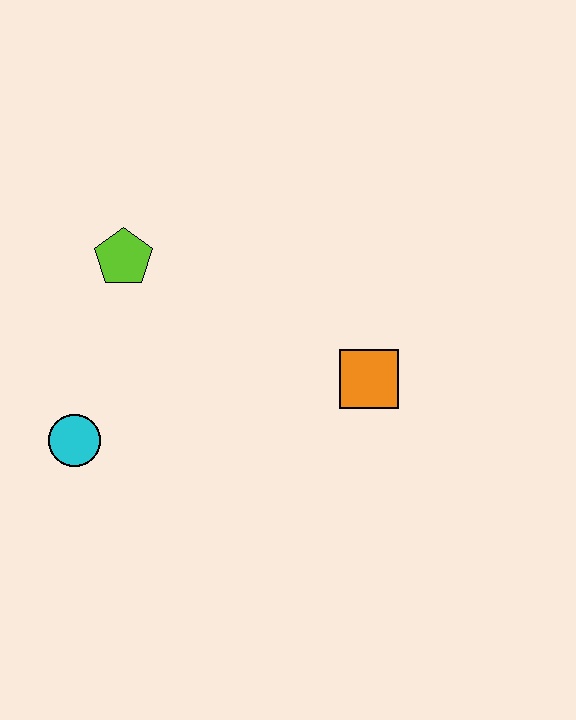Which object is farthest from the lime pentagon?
The orange square is farthest from the lime pentagon.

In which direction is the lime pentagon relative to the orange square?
The lime pentagon is to the left of the orange square.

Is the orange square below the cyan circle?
No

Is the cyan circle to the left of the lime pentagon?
Yes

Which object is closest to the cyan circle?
The lime pentagon is closest to the cyan circle.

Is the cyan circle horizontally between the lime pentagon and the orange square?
No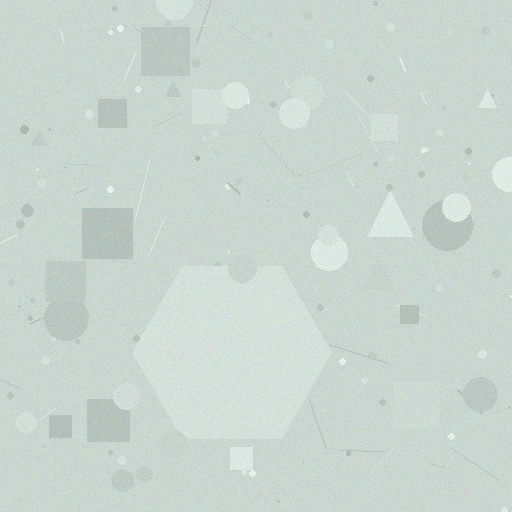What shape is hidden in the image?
A hexagon is hidden in the image.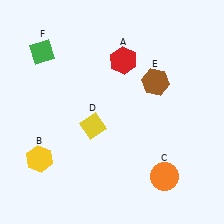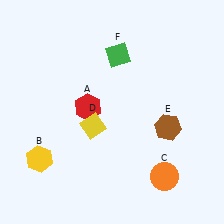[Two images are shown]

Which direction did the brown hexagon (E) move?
The brown hexagon (E) moved down.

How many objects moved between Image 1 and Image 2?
3 objects moved between the two images.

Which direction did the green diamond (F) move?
The green diamond (F) moved right.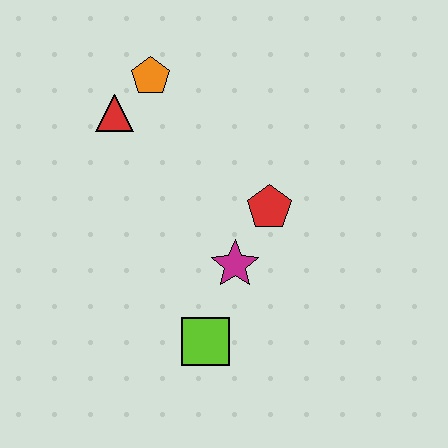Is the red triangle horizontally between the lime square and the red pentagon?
No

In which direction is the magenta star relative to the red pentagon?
The magenta star is below the red pentagon.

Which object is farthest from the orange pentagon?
The lime square is farthest from the orange pentagon.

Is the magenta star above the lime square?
Yes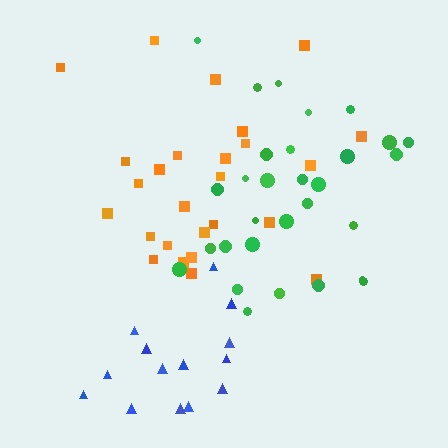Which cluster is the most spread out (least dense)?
Orange.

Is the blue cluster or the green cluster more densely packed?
Blue.